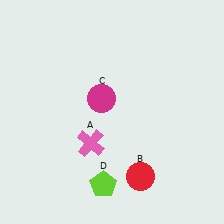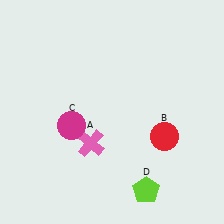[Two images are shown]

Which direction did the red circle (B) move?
The red circle (B) moved up.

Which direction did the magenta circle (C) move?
The magenta circle (C) moved left.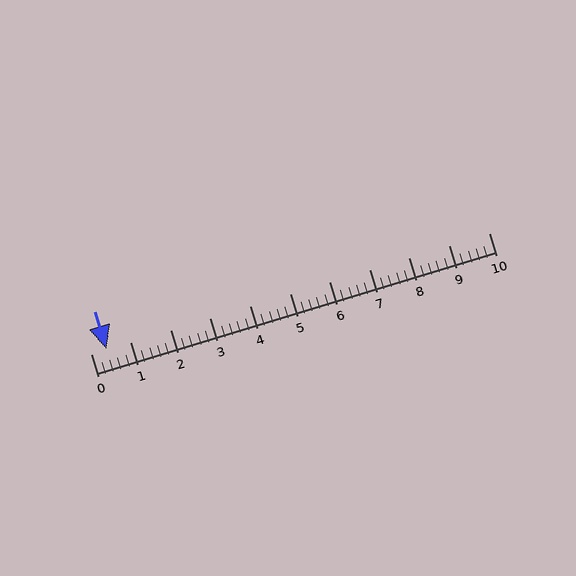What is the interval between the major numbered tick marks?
The major tick marks are spaced 1 units apart.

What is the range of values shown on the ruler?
The ruler shows values from 0 to 10.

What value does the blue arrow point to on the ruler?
The blue arrow points to approximately 0.4.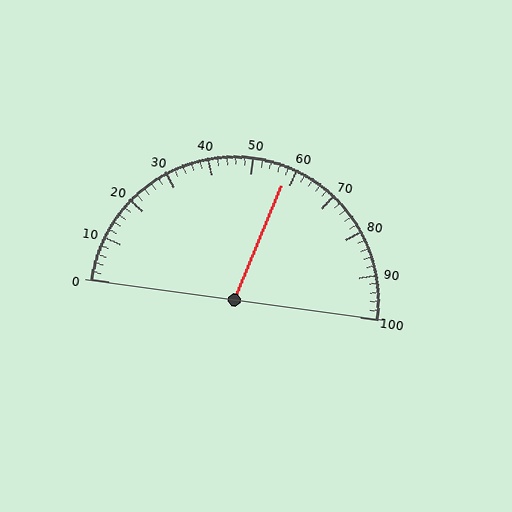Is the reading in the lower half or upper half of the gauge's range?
The reading is in the upper half of the range (0 to 100).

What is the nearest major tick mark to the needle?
The nearest major tick mark is 60.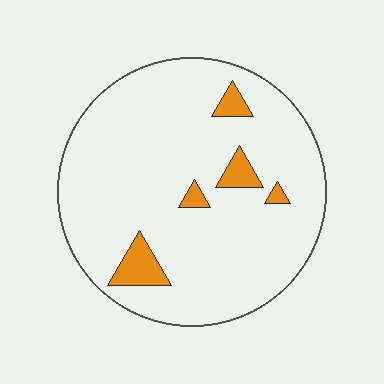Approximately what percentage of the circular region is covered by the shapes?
Approximately 10%.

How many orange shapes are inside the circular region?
5.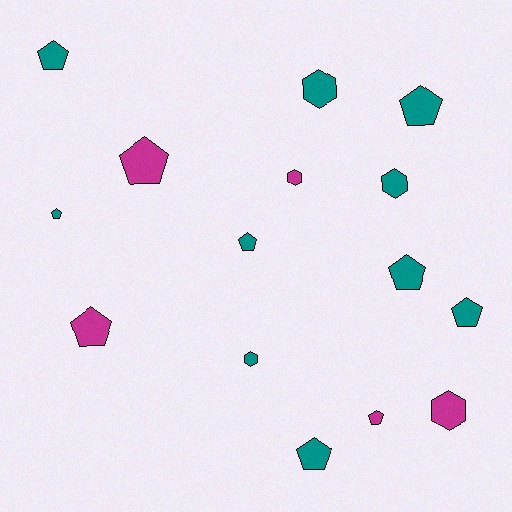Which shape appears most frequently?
Pentagon, with 10 objects.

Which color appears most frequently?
Teal, with 10 objects.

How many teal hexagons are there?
There are 3 teal hexagons.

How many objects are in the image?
There are 15 objects.